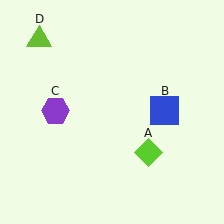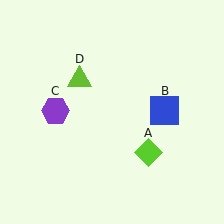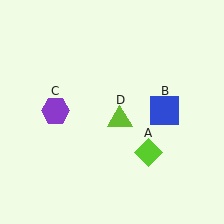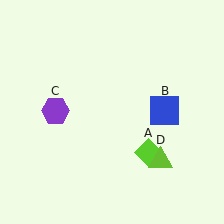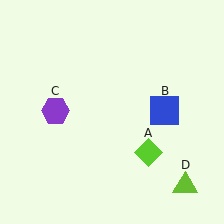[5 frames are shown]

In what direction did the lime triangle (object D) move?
The lime triangle (object D) moved down and to the right.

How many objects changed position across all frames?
1 object changed position: lime triangle (object D).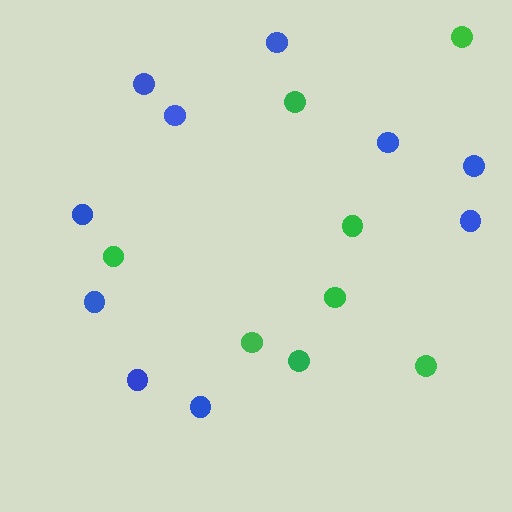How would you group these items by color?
There are 2 groups: one group of green circles (8) and one group of blue circles (10).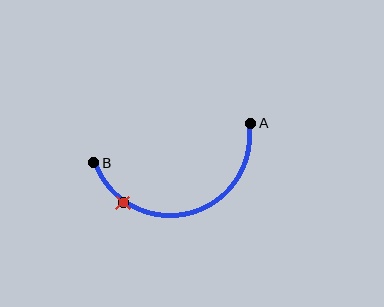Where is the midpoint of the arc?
The arc midpoint is the point on the curve farthest from the straight line joining A and B. It sits below that line.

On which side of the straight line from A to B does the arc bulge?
The arc bulges below the straight line connecting A and B.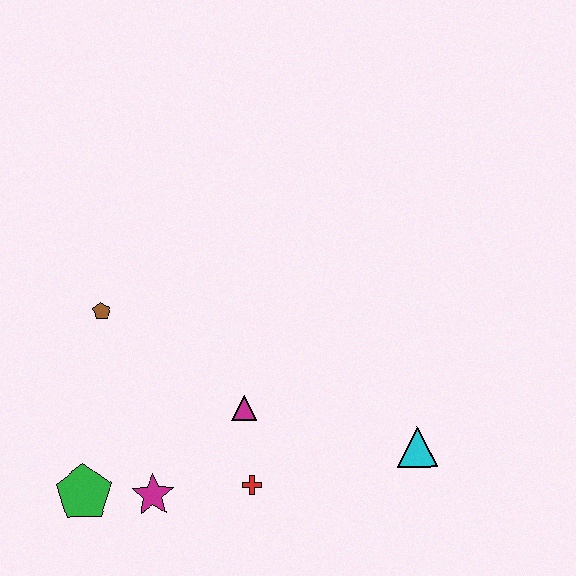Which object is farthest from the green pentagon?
The cyan triangle is farthest from the green pentagon.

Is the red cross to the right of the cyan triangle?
No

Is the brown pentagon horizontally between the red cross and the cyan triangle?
No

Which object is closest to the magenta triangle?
The red cross is closest to the magenta triangle.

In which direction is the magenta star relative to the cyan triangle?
The magenta star is to the left of the cyan triangle.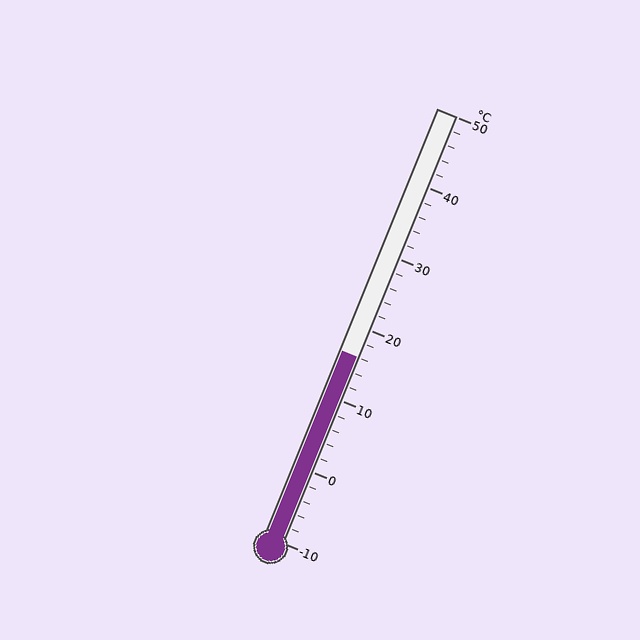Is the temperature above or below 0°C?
The temperature is above 0°C.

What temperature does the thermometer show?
The thermometer shows approximately 16°C.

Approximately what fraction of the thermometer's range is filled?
The thermometer is filled to approximately 45% of its range.